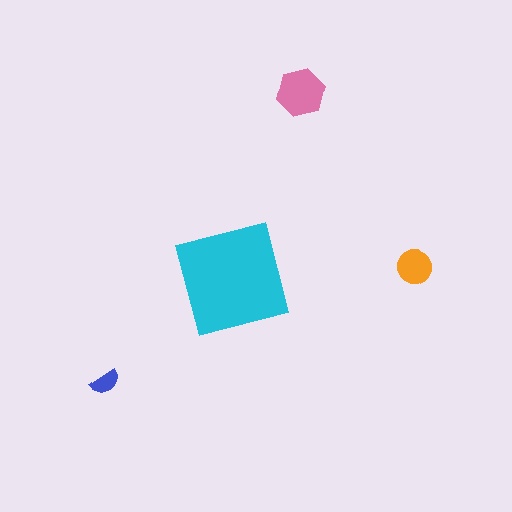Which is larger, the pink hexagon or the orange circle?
The pink hexagon.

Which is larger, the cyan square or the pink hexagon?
The cyan square.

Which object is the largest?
The cyan square.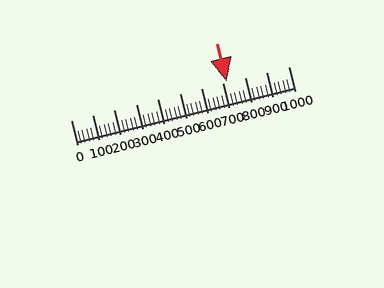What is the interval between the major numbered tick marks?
The major tick marks are spaced 100 units apart.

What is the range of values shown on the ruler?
The ruler shows values from 0 to 1000.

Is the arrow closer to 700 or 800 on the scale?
The arrow is closer to 700.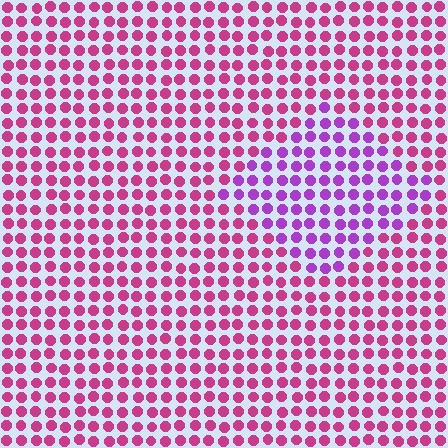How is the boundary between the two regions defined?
The boundary is defined purely by a slight shift in hue (about 38 degrees). Spacing, size, and orientation are identical on both sides.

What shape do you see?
I see a diamond.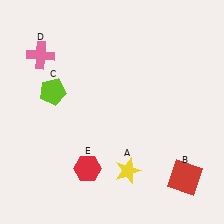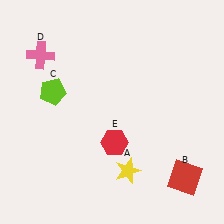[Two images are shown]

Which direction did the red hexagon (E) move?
The red hexagon (E) moved right.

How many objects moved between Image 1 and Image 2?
1 object moved between the two images.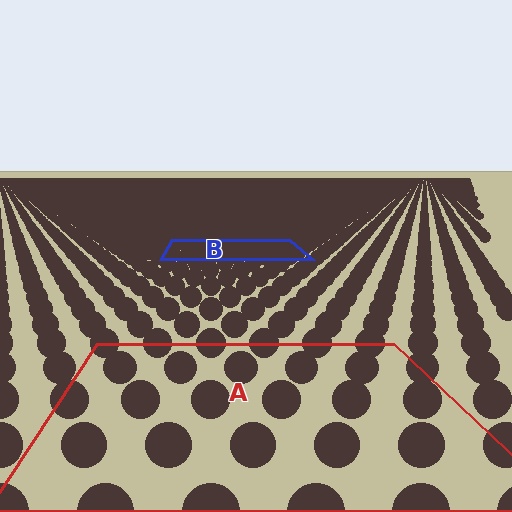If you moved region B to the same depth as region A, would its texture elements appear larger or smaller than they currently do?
They would appear larger. At a closer depth, the same texture elements are projected at a bigger on-screen size.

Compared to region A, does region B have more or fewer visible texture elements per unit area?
Region B has more texture elements per unit area — they are packed more densely because it is farther away.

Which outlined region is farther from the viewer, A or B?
Region B is farther from the viewer — the texture elements inside it appear smaller and more densely packed.